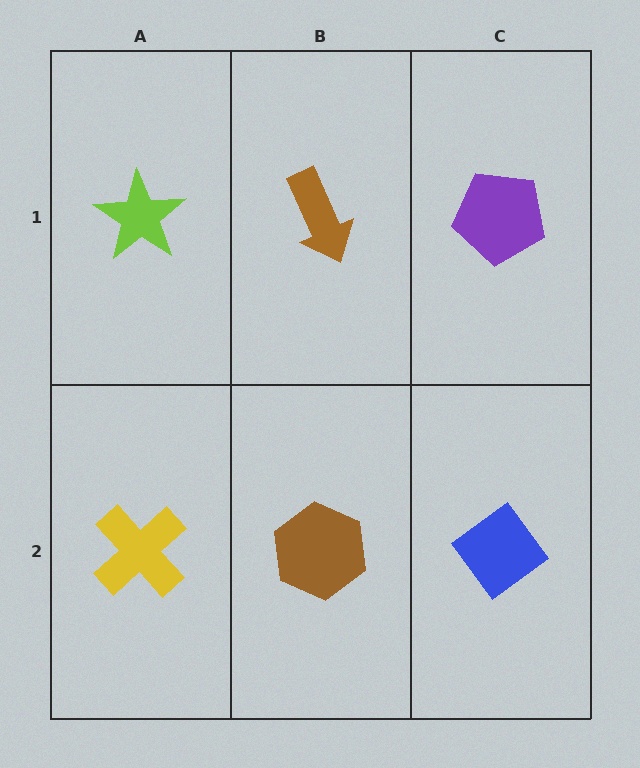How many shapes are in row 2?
3 shapes.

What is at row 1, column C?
A purple pentagon.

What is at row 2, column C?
A blue diamond.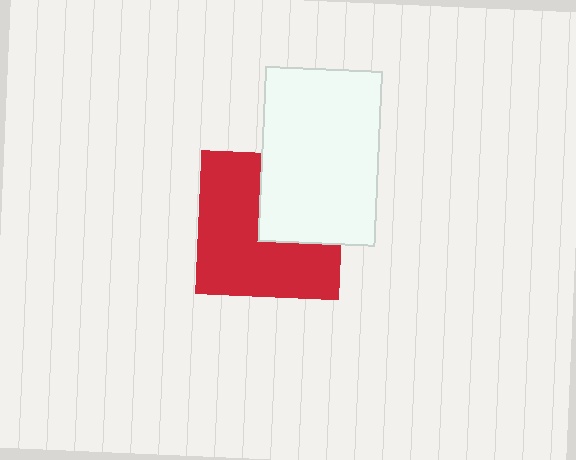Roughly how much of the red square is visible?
About half of it is visible (roughly 64%).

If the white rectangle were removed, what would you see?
You would see the complete red square.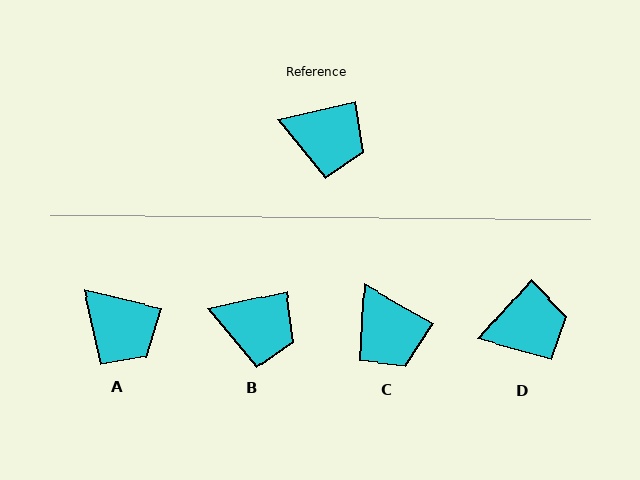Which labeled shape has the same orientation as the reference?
B.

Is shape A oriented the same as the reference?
No, it is off by about 26 degrees.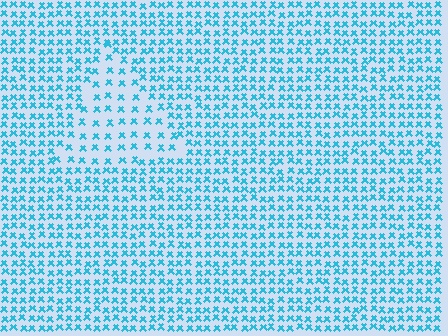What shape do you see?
I see a triangle.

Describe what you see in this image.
The image contains small cyan elements arranged at two different densities. A triangle-shaped region is visible where the elements are less densely packed than the surrounding area.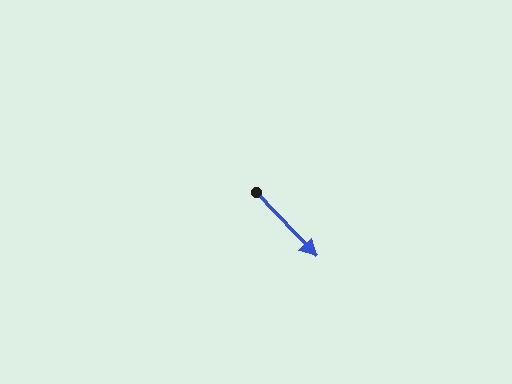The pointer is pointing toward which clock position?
Roughly 5 o'clock.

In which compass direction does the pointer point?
Southeast.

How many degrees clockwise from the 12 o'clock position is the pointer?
Approximately 137 degrees.